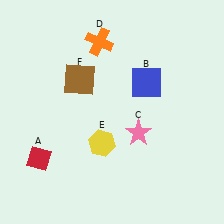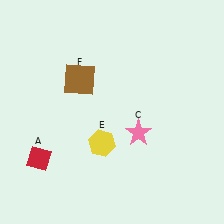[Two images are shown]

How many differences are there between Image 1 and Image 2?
There are 2 differences between the two images.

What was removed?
The blue square (B), the orange cross (D) were removed in Image 2.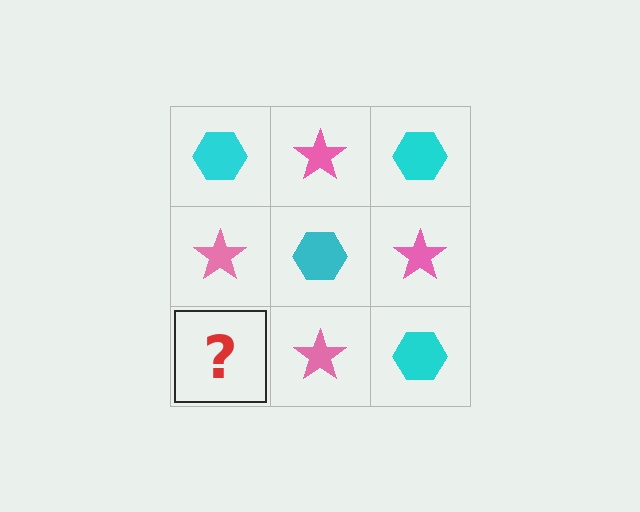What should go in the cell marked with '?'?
The missing cell should contain a cyan hexagon.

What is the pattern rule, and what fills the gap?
The rule is that it alternates cyan hexagon and pink star in a checkerboard pattern. The gap should be filled with a cyan hexagon.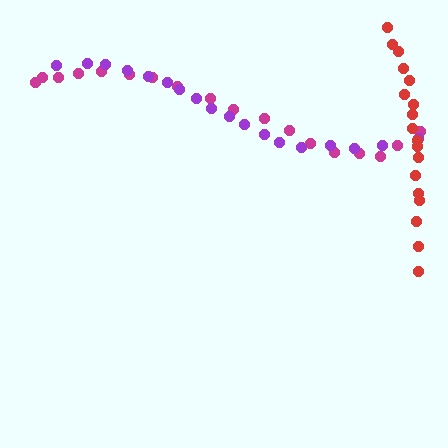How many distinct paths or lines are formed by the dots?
There are 3 distinct paths.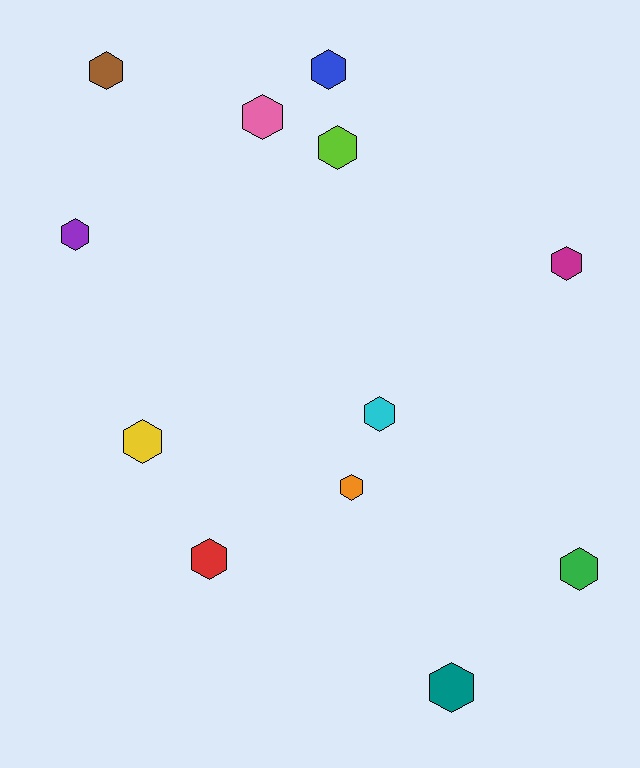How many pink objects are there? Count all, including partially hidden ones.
There is 1 pink object.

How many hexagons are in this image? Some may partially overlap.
There are 12 hexagons.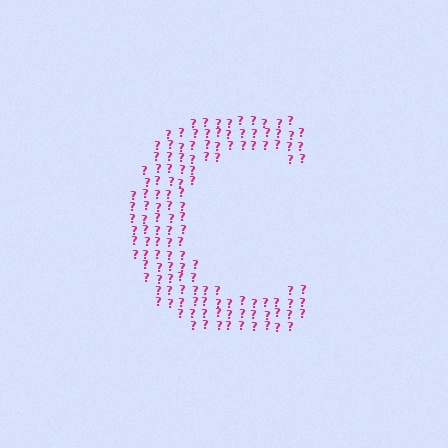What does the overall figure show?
The overall figure shows the letter C.